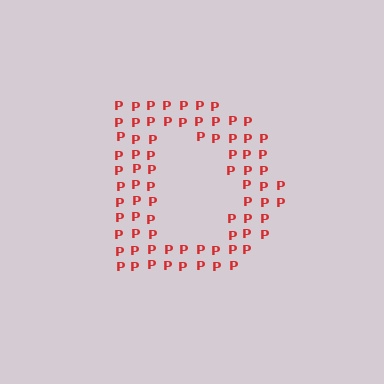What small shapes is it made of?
It is made of small letter P's.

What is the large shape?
The large shape is the letter D.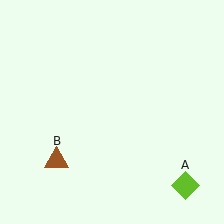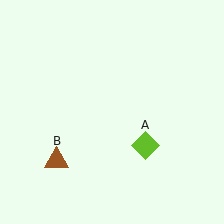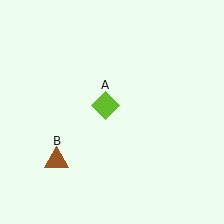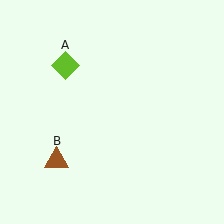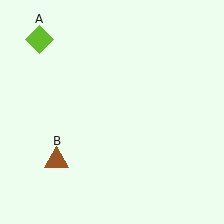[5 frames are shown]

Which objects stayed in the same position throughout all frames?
Brown triangle (object B) remained stationary.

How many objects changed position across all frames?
1 object changed position: lime diamond (object A).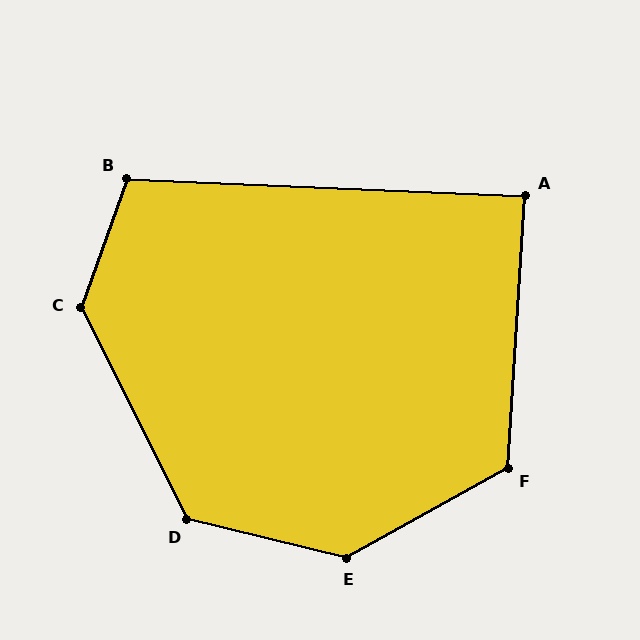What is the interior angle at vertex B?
Approximately 107 degrees (obtuse).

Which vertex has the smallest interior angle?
A, at approximately 89 degrees.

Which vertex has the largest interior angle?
E, at approximately 137 degrees.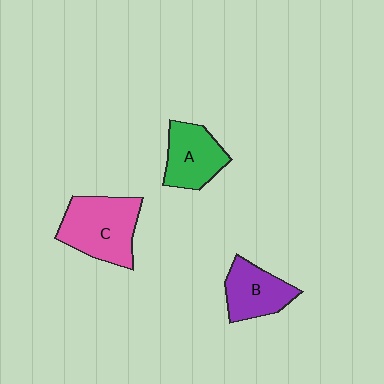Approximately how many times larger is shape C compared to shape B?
Approximately 1.4 times.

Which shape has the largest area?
Shape C (pink).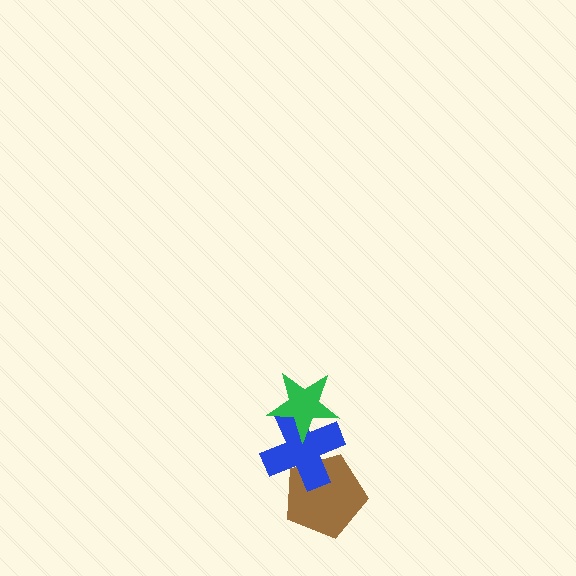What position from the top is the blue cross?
The blue cross is 2nd from the top.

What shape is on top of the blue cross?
The green star is on top of the blue cross.